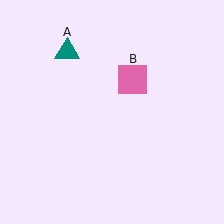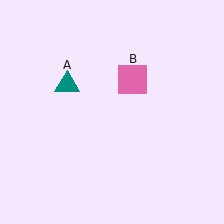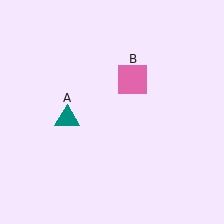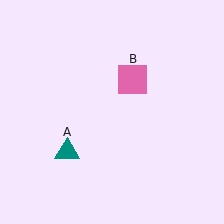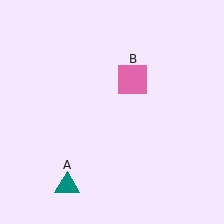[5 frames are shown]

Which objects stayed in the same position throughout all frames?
Pink square (object B) remained stationary.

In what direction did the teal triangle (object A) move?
The teal triangle (object A) moved down.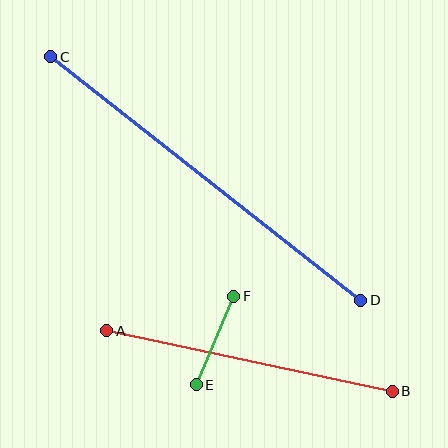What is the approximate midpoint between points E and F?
The midpoint is at approximately (215, 340) pixels.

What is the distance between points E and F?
The distance is approximately 96 pixels.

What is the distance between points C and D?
The distance is approximately 394 pixels.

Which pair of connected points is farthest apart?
Points C and D are farthest apart.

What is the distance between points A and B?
The distance is approximately 292 pixels.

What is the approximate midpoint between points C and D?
The midpoint is at approximately (206, 179) pixels.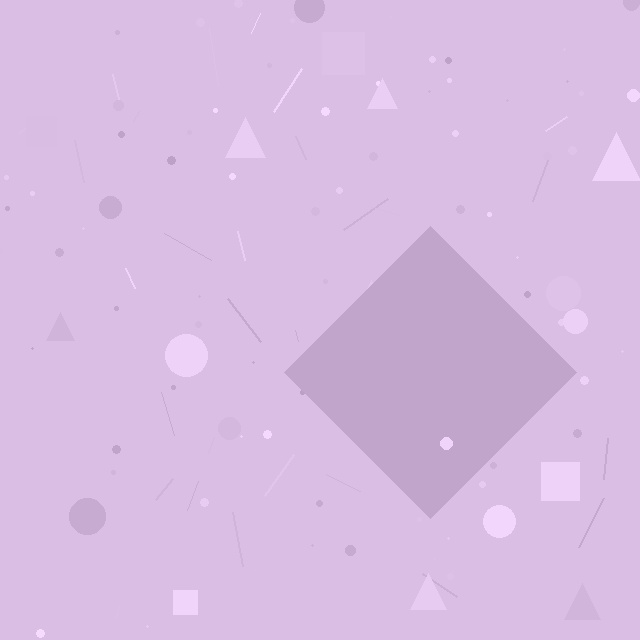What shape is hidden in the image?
A diamond is hidden in the image.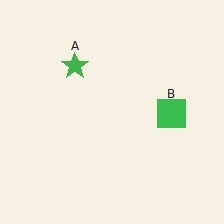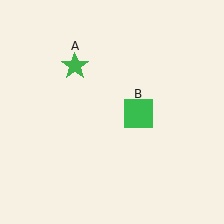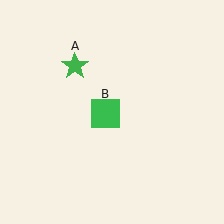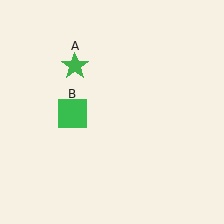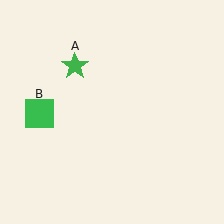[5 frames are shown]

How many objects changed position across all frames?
1 object changed position: green square (object B).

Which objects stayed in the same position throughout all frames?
Green star (object A) remained stationary.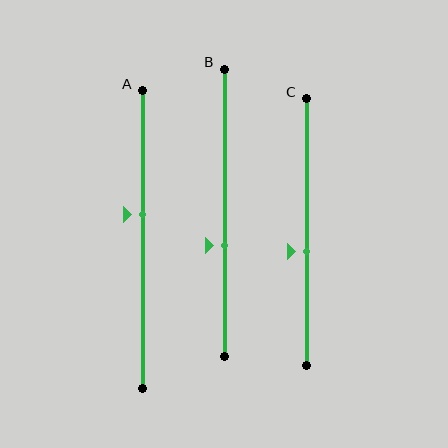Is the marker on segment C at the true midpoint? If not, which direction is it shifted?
No, the marker on segment C is shifted downward by about 7% of the segment length.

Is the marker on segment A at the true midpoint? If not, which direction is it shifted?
No, the marker on segment A is shifted upward by about 8% of the segment length.